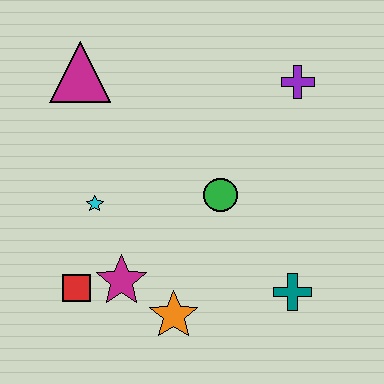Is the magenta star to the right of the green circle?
No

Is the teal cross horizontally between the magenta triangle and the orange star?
No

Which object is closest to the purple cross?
The green circle is closest to the purple cross.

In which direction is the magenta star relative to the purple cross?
The magenta star is below the purple cross.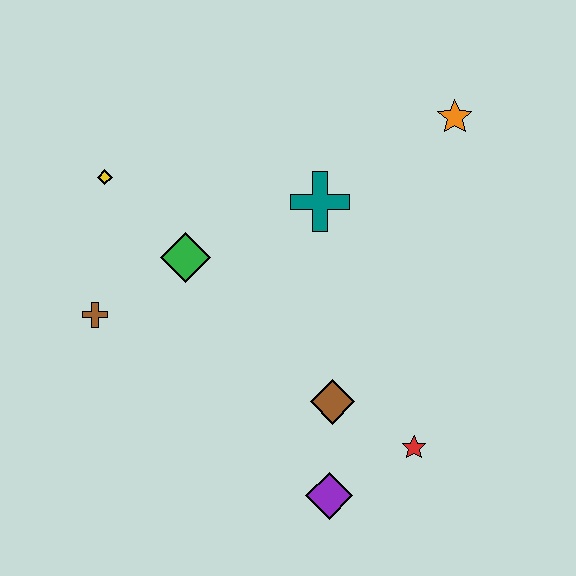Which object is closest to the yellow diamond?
The green diamond is closest to the yellow diamond.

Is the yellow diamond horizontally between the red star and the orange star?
No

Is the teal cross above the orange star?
No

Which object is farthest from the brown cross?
The orange star is farthest from the brown cross.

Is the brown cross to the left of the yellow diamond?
Yes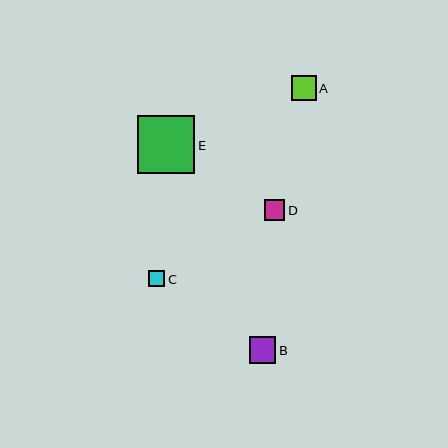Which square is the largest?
Square E is the largest with a size of approximately 58 pixels.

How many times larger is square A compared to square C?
Square A is approximately 1.5 times the size of square C.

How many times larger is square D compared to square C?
Square D is approximately 1.2 times the size of square C.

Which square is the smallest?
Square C is the smallest with a size of approximately 16 pixels.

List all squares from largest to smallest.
From largest to smallest: E, B, A, D, C.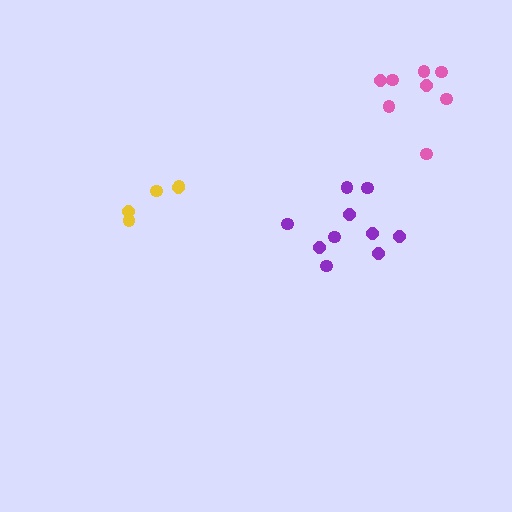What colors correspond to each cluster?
The clusters are colored: purple, pink, yellow.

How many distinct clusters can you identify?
There are 3 distinct clusters.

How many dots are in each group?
Group 1: 10 dots, Group 2: 8 dots, Group 3: 5 dots (23 total).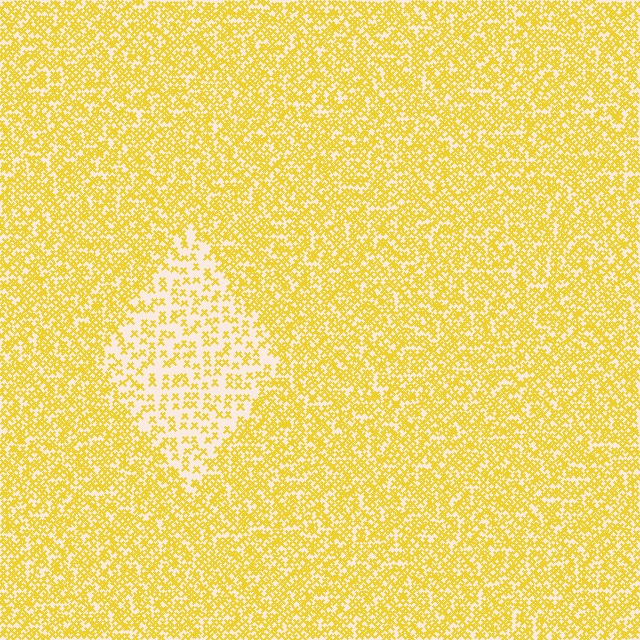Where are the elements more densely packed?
The elements are more densely packed outside the diamond boundary.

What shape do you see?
I see a diamond.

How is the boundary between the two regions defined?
The boundary is defined by a change in element density (approximately 2.3x ratio). All elements are the same color, size, and shape.